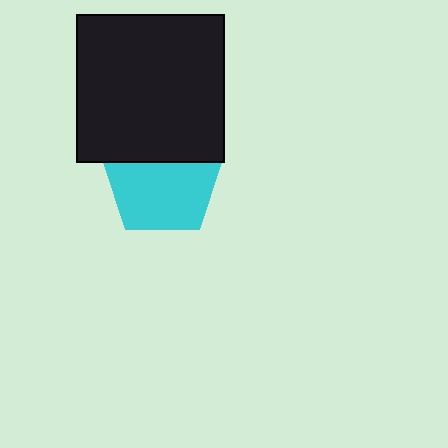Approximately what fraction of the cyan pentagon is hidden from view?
Roughly 33% of the cyan pentagon is hidden behind the black square.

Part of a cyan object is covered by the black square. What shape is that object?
It is a pentagon.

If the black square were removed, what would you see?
You would see the complete cyan pentagon.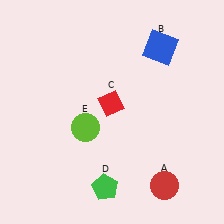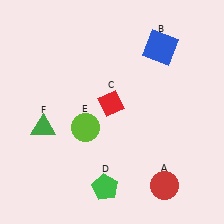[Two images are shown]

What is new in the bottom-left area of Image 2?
A green triangle (F) was added in the bottom-left area of Image 2.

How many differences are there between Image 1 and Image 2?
There is 1 difference between the two images.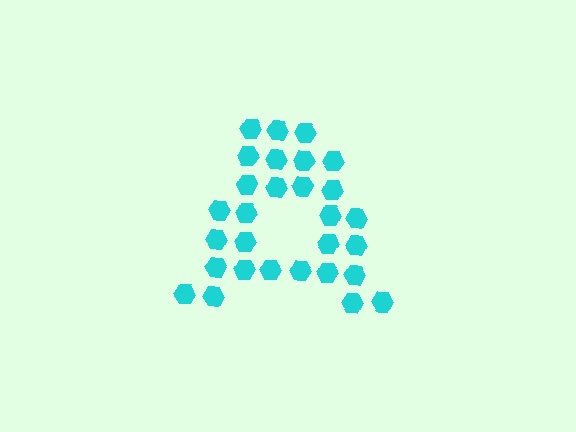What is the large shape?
The large shape is the letter A.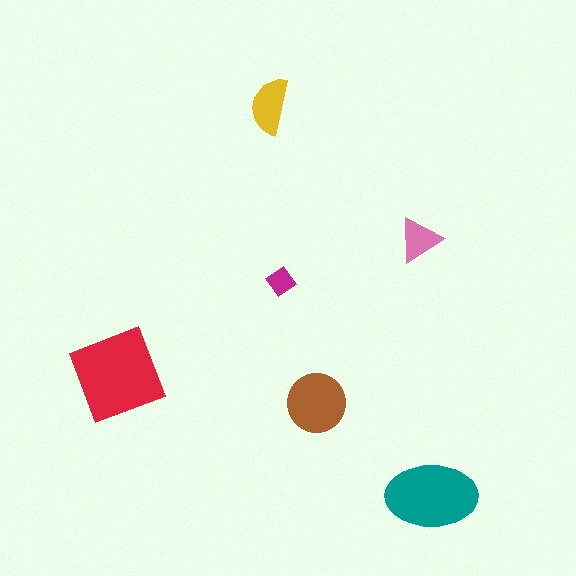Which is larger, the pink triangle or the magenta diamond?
The pink triangle.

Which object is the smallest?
The magenta diamond.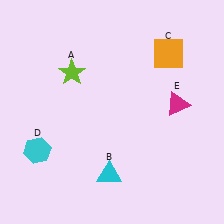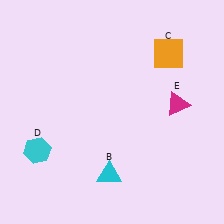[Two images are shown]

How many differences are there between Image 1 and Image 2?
There is 1 difference between the two images.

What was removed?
The lime star (A) was removed in Image 2.